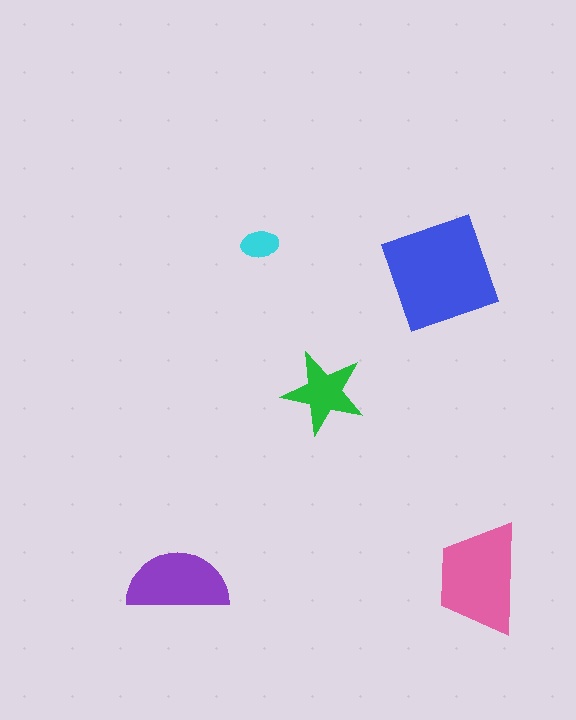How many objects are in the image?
There are 5 objects in the image.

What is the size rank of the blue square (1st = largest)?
1st.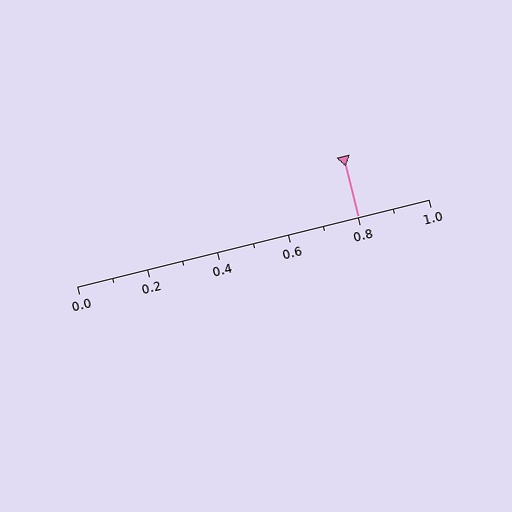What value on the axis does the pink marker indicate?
The marker indicates approximately 0.8.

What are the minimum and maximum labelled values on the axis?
The axis runs from 0.0 to 1.0.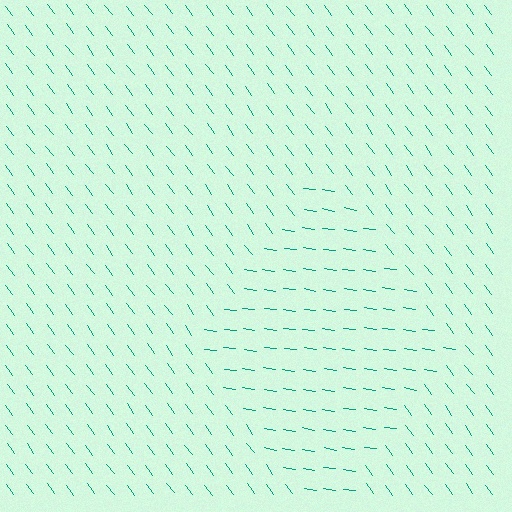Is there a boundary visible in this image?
Yes, there is a texture boundary formed by a change in line orientation.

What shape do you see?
I see a diamond.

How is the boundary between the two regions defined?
The boundary is defined purely by a change in line orientation (approximately 45 degrees difference). All lines are the same color and thickness.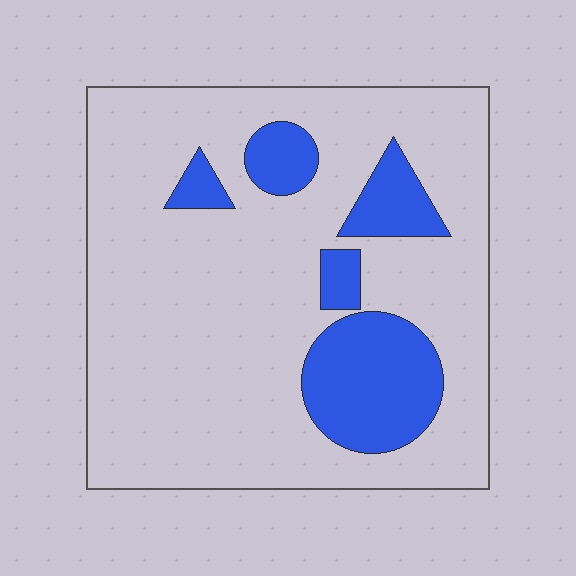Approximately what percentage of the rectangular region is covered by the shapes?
Approximately 20%.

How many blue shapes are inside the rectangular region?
5.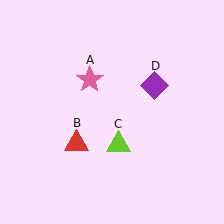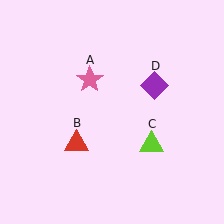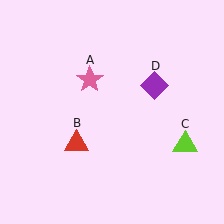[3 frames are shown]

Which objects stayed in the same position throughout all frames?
Pink star (object A) and red triangle (object B) and purple diamond (object D) remained stationary.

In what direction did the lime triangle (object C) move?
The lime triangle (object C) moved right.